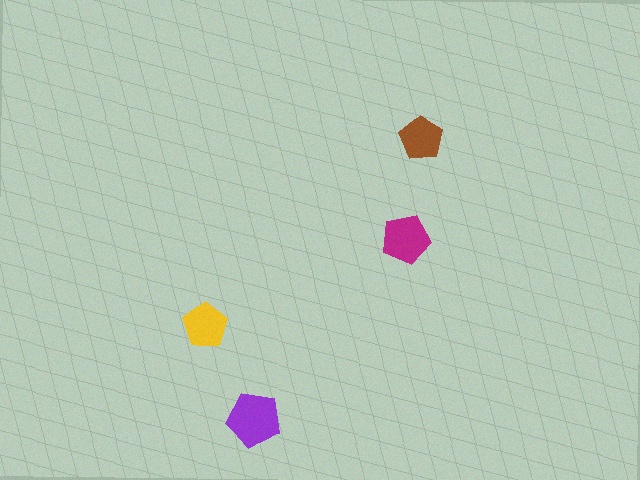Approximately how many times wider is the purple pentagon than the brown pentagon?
About 1.5 times wider.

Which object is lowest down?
The purple pentagon is bottommost.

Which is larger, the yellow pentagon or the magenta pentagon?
The magenta one.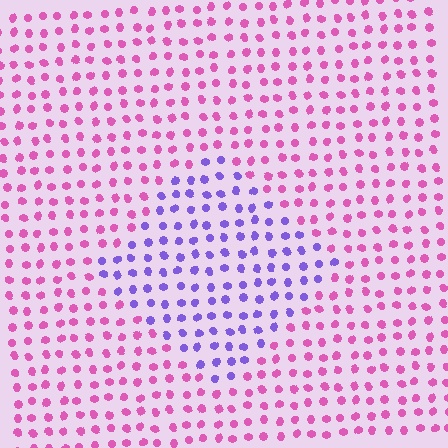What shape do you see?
I see a diamond.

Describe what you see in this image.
The image is filled with small pink elements in a uniform arrangement. A diamond-shaped region is visible where the elements are tinted to a slightly different hue, forming a subtle color boundary.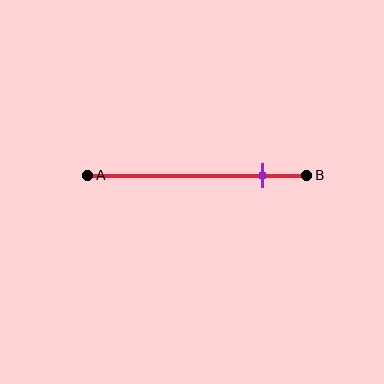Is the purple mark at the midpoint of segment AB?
No, the mark is at about 80% from A, not at the 50% midpoint.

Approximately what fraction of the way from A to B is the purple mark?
The purple mark is approximately 80% of the way from A to B.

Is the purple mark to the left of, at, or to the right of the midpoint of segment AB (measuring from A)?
The purple mark is to the right of the midpoint of segment AB.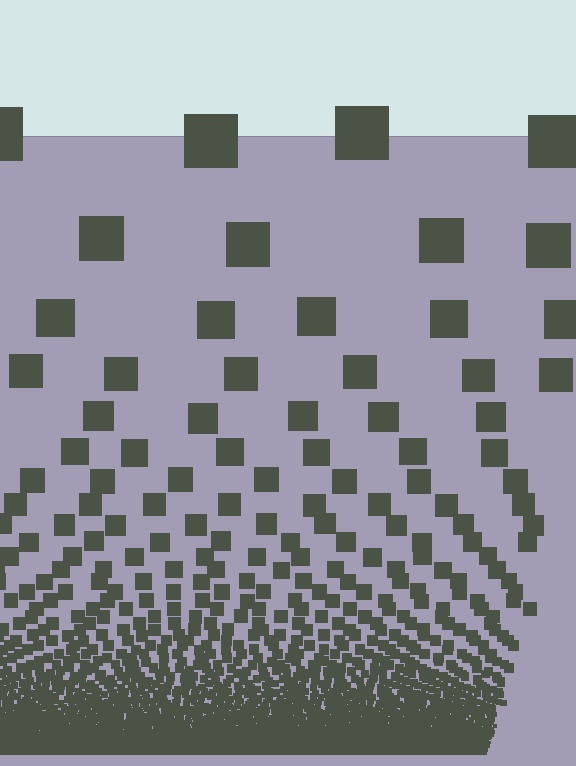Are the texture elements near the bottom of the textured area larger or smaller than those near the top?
Smaller. The gradient is inverted — elements near the bottom are smaller and denser.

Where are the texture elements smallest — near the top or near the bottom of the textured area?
Near the bottom.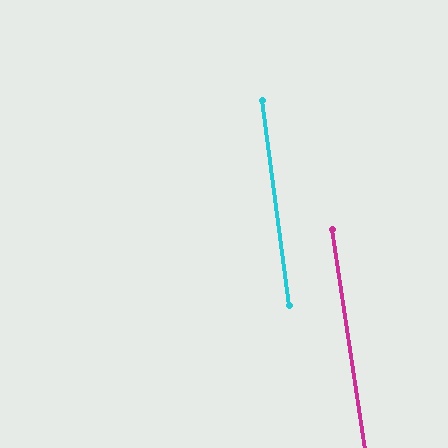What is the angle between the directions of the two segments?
Approximately 1 degree.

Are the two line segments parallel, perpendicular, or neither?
Parallel — their directions differ by only 1.0°.